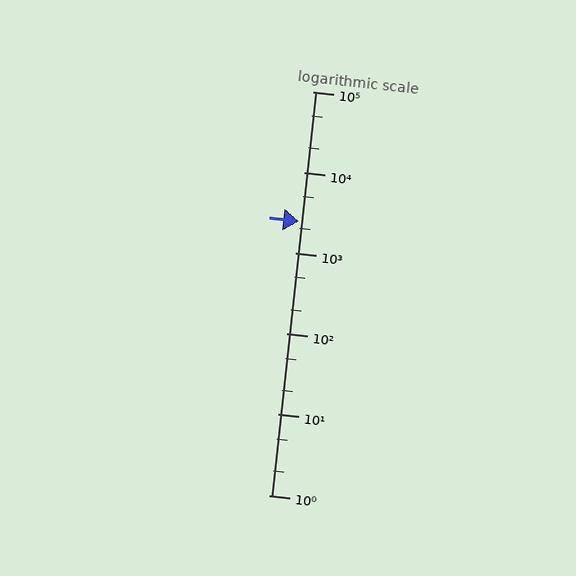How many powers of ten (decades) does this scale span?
The scale spans 5 decades, from 1 to 100000.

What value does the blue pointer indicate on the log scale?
The pointer indicates approximately 2500.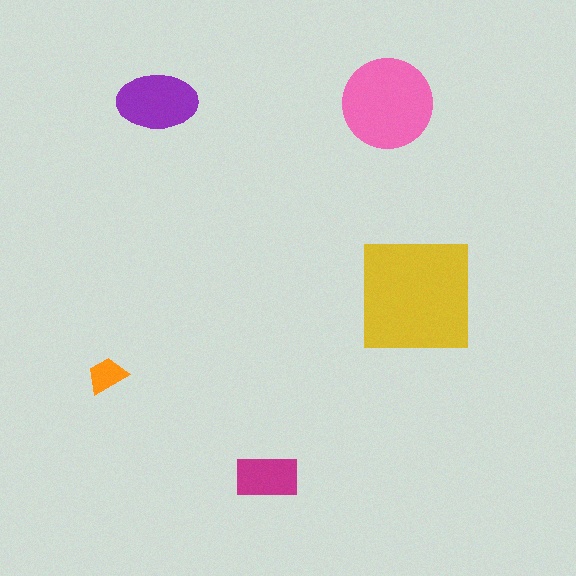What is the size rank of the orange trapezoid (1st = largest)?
5th.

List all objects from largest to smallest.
The yellow square, the pink circle, the purple ellipse, the magenta rectangle, the orange trapezoid.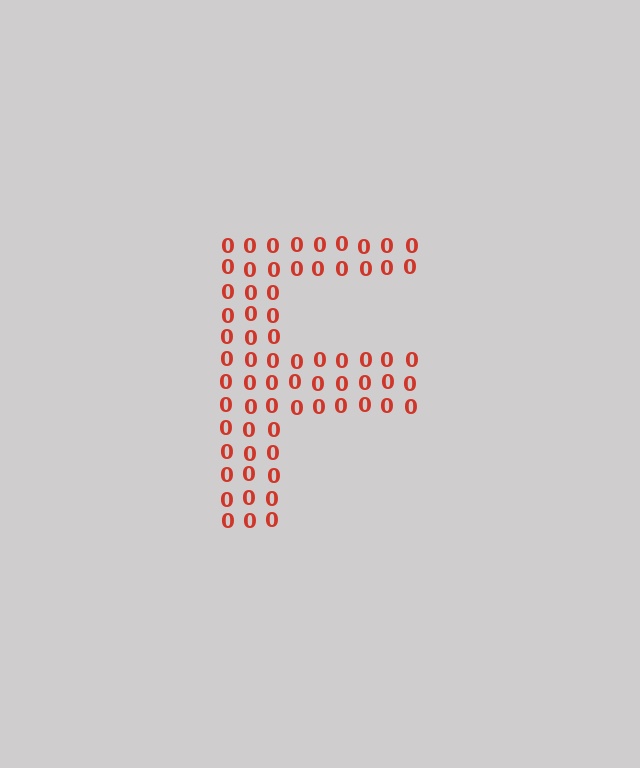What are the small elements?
The small elements are digit 0's.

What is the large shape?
The large shape is the letter F.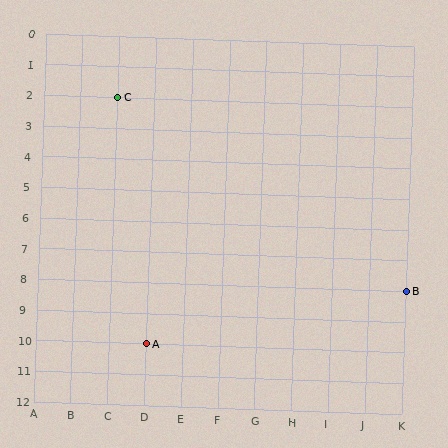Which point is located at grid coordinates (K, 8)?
Point B is at (K, 8).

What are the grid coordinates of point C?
Point C is at grid coordinates (C, 2).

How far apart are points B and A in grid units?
Points B and A are 7 columns and 2 rows apart (about 7.3 grid units diagonally).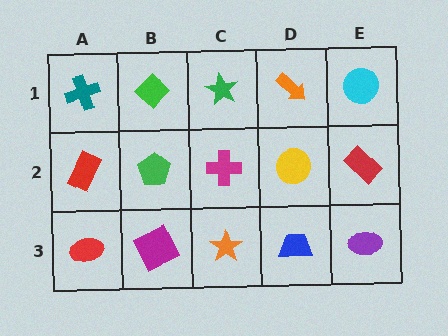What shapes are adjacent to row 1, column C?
A magenta cross (row 2, column C), a green diamond (row 1, column B), an orange arrow (row 1, column D).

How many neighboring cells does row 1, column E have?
2.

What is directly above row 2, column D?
An orange arrow.